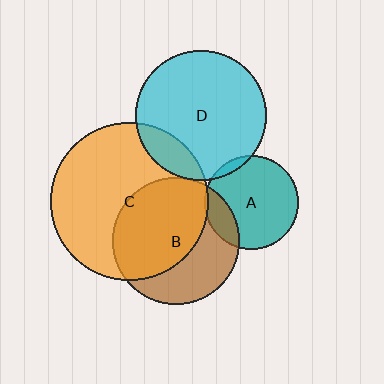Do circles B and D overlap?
Yes.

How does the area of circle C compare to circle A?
Approximately 2.9 times.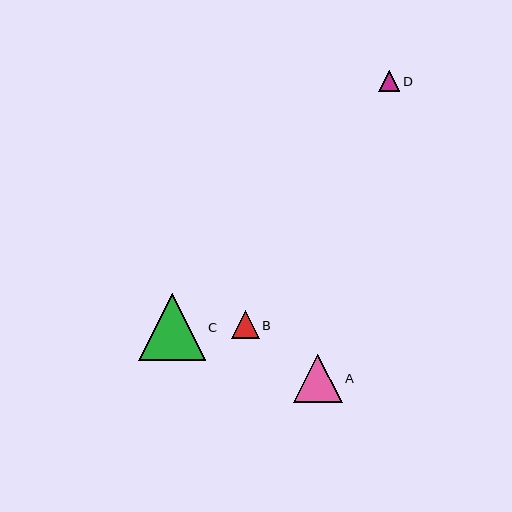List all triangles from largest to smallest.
From largest to smallest: C, A, B, D.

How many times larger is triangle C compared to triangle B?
Triangle C is approximately 2.4 times the size of triangle B.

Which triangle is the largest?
Triangle C is the largest with a size of approximately 67 pixels.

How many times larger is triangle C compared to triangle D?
Triangle C is approximately 3.1 times the size of triangle D.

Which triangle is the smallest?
Triangle D is the smallest with a size of approximately 21 pixels.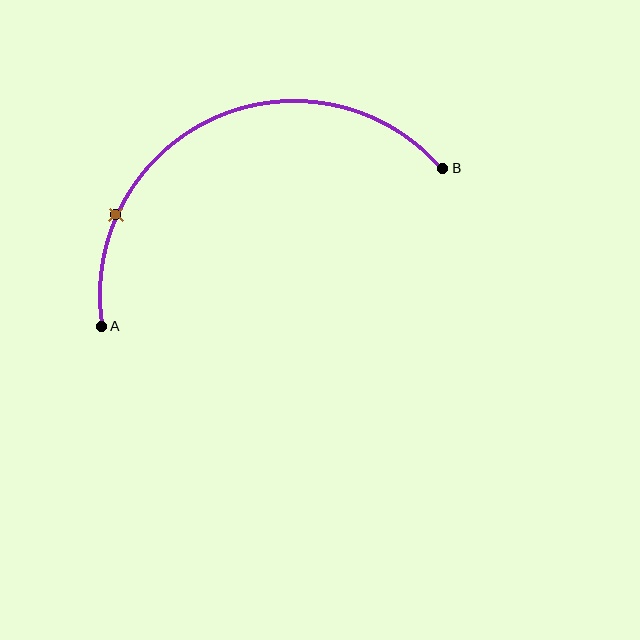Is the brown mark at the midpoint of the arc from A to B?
No. The brown mark lies on the arc but is closer to endpoint A. The arc midpoint would be at the point on the curve equidistant along the arc from both A and B.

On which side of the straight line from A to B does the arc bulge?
The arc bulges above the straight line connecting A and B.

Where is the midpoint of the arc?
The arc midpoint is the point on the curve farthest from the straight line joining A and B. It sits above that line.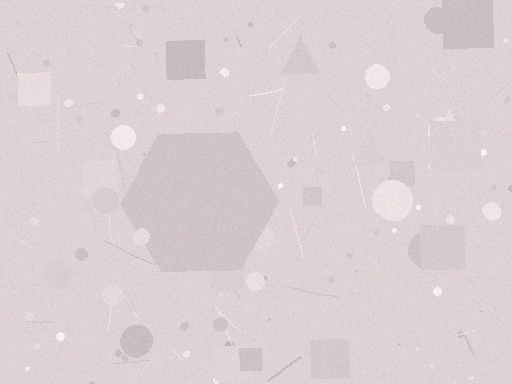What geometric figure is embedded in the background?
A hexagon is embedded in the background.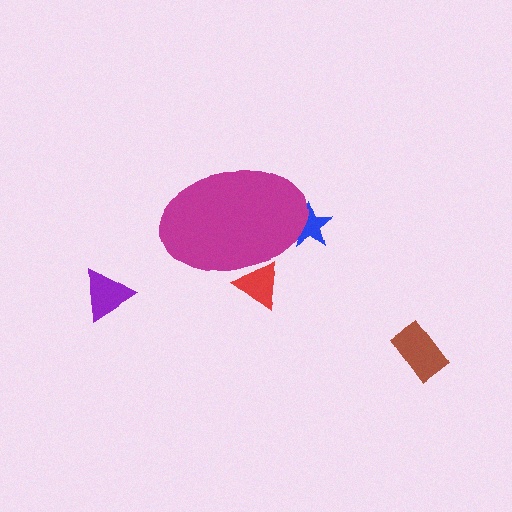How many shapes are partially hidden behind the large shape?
2 shapes are partially hidden.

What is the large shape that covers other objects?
A magenta ellipse.